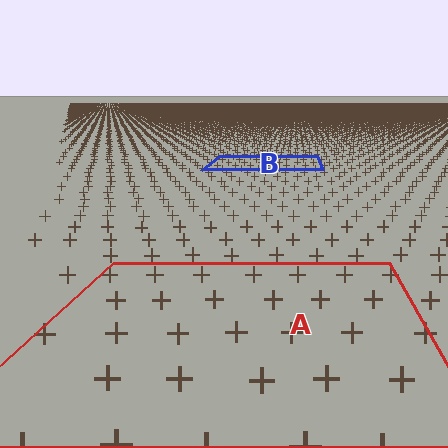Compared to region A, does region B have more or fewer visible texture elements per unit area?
Region B has more texture elements per unit area — they are packed more densely because it is farther away.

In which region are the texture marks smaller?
The texture marks are smaller in region B, because it is farther away.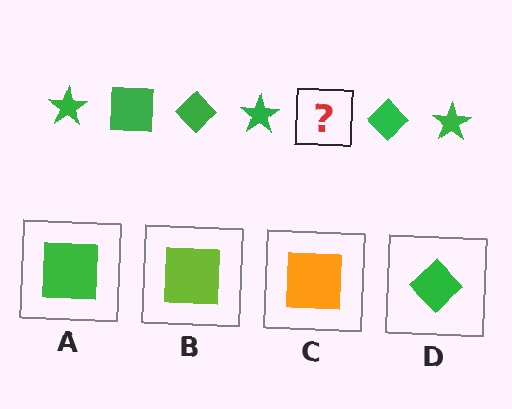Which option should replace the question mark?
Option A.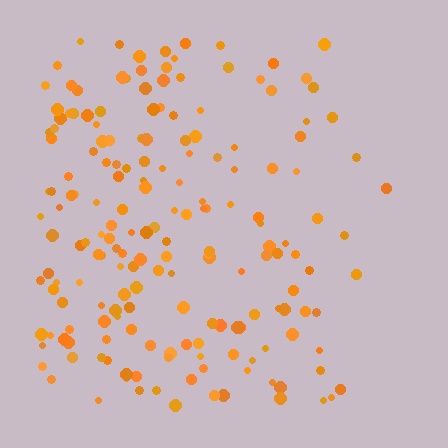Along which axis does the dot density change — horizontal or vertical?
Horizontal.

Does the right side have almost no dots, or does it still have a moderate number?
Still a moderate number, just noticeably fewer than the left.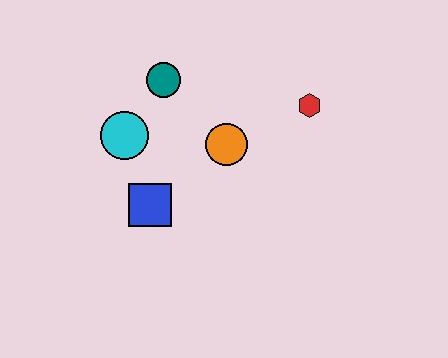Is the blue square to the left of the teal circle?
Yes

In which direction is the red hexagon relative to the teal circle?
The red hexagon is to the right of the teal circle.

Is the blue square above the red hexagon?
No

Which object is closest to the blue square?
The cyan circle is closest to the blue square.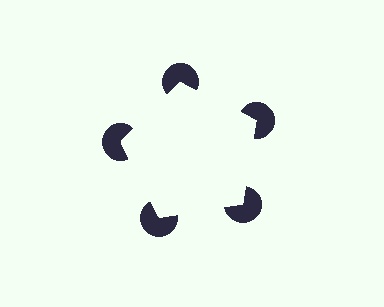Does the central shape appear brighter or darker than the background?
It typically appears slightly brighter than the background, even though no actual brightness change is drawn.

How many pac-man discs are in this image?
There are 5 — one at each vertex of the illusory pentagon.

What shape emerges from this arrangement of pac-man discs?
An illusory pentagon — its edges are inferred from the aligned wedge cuts in the pac-man discs, not physically drawn.